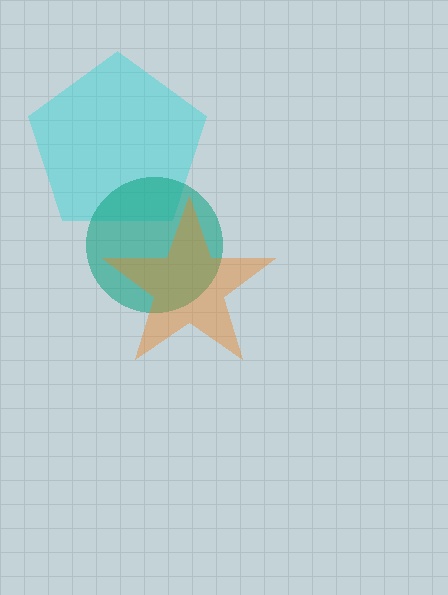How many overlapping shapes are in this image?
There are 3 overlapping shapes in the image.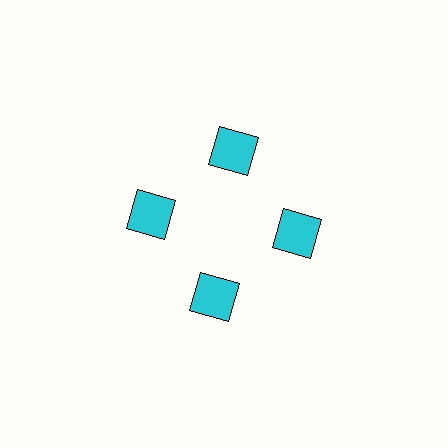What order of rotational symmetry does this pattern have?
This pattern has 4-fold rotational symmetry.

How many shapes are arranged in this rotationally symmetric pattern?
There are 4 shapes, arranged in 4 groups of 1.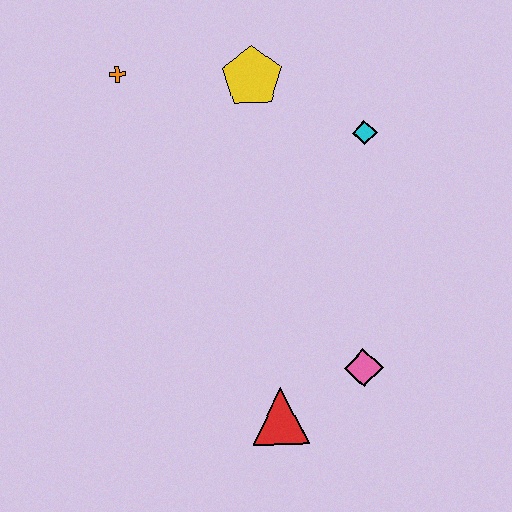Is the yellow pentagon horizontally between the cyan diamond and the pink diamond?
No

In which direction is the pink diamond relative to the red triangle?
The pink diamond is to the right of the red triangle.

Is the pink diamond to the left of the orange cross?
No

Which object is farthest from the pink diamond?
The orange cross is farthest from the pink diamond.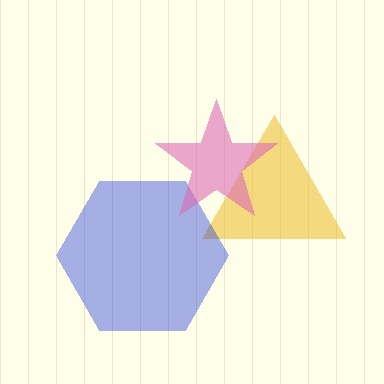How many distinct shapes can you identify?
There are 3 distinct shapes: a yellow triangle, a blue hexagon, a pink star.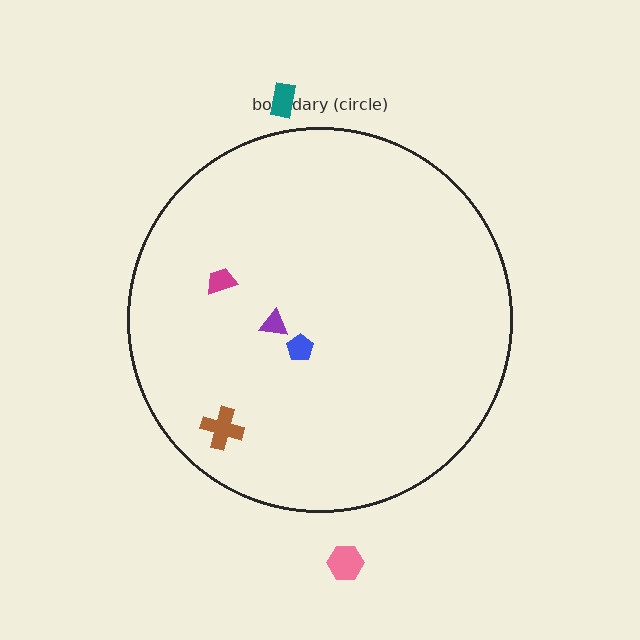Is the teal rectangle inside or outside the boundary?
Outside.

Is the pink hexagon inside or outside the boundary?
Outside.